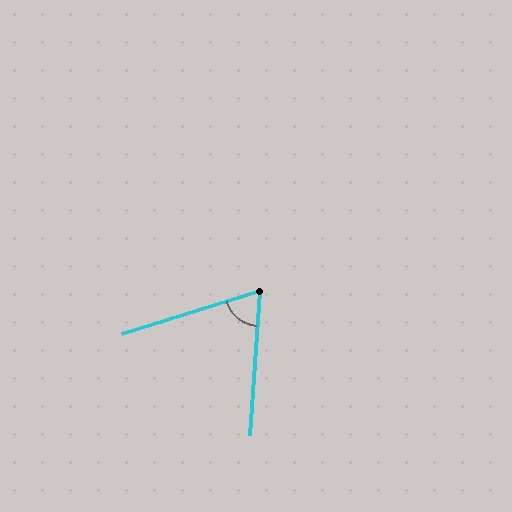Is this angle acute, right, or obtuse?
It is acute.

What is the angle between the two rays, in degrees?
Approximately 69 degrees.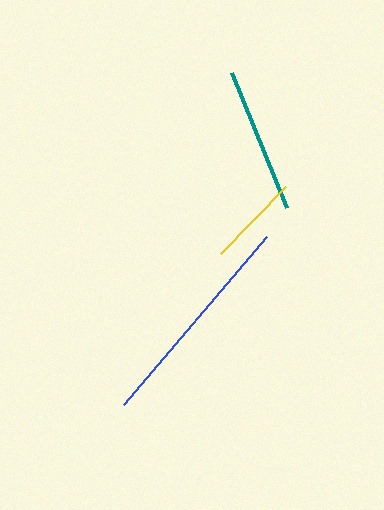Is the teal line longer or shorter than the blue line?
The blue line is longer than the teal line.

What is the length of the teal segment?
The teal segment is approximately 146 pixels long.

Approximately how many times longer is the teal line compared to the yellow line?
The teal line is approximately 1.6 times the length of the yellow line.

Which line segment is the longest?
The blue line is the longest at approximately 220 pixels.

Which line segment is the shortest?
The yellow line is the shortest at approximately 94 pixels.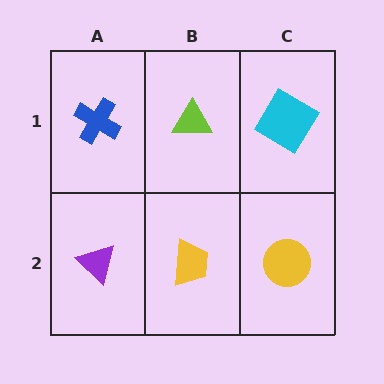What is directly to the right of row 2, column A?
A yellow trapezoid.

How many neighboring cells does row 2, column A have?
2.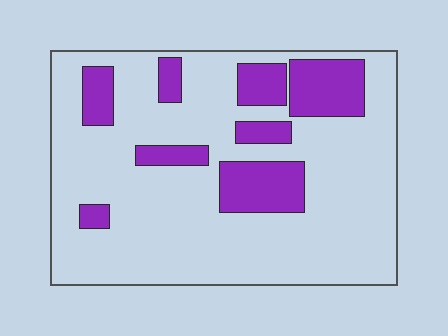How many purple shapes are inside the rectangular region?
8.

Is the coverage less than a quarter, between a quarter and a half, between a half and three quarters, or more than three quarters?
Less than a quarter.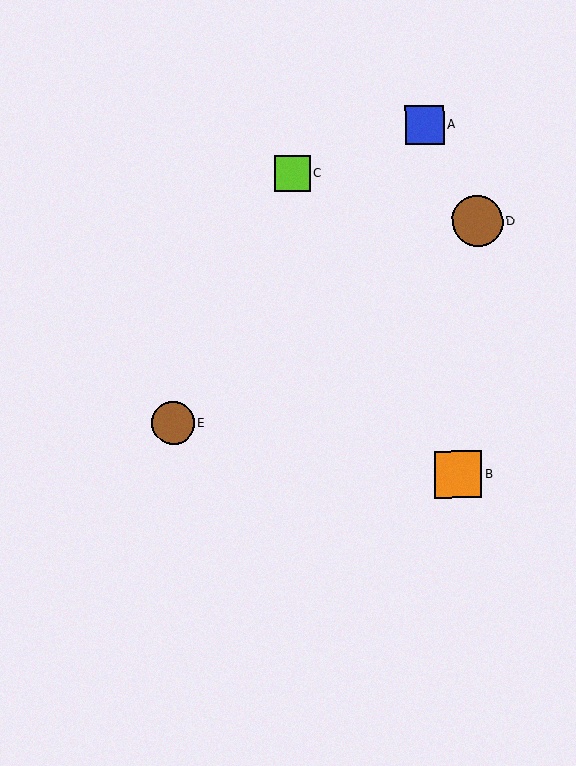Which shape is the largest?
The brown circle (labeled D) is the largest.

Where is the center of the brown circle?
The center of the brown circle is at (478, 221).